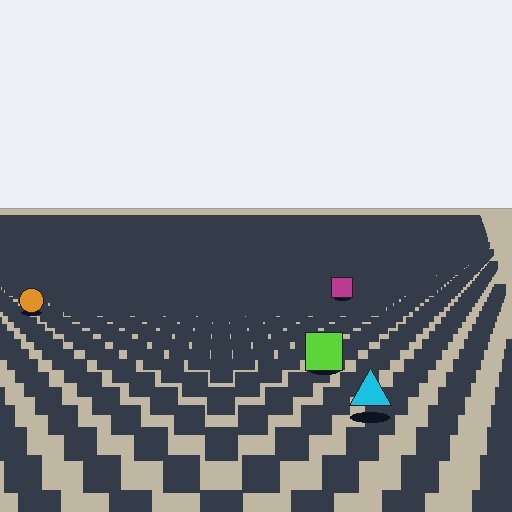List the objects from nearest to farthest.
From nearest to farthest: the cyan triangle, the lime square, the orange circle, the magenta square.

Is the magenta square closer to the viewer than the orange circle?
No. The orange circle is closer — you can tell from the texture gradient: the ground texture is coarser near it.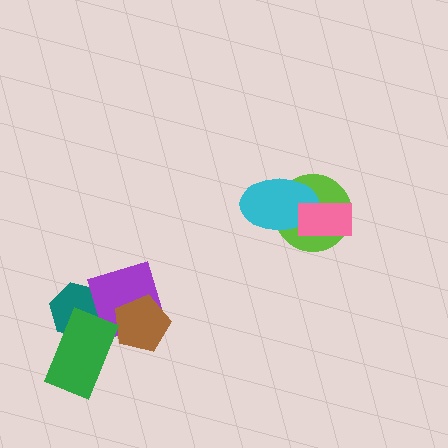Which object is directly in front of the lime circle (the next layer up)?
The cyan ellipse is directly in front of the lime circle.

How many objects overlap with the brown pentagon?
1 object overlaps with the brown pentagon.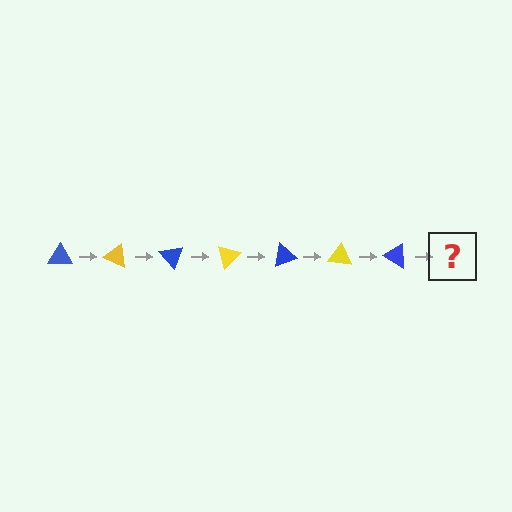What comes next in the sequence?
The next element should be a yellow triangle, rotated 175 degrees from the start.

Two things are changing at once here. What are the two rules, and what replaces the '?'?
The two rules are that it rotates 25 degrees each step and the color cycles through blue and yellow. The '?' should be a yellow triangle, rotated 175 degrees from the start.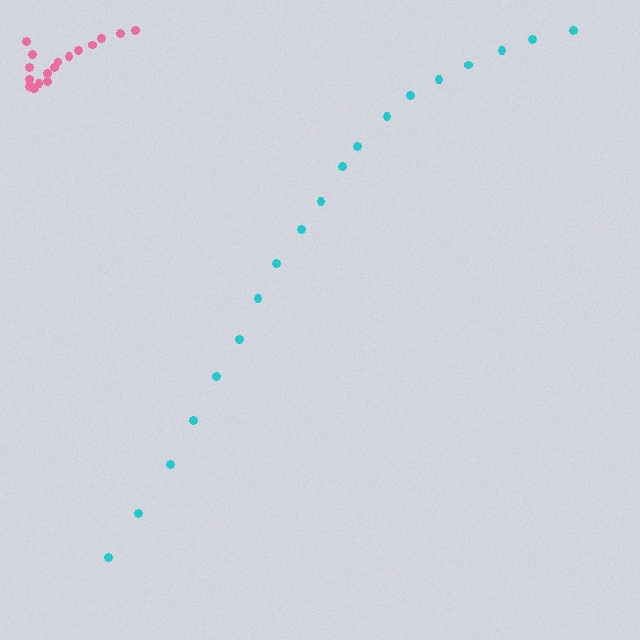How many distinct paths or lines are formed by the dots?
There are 2 distinct paths.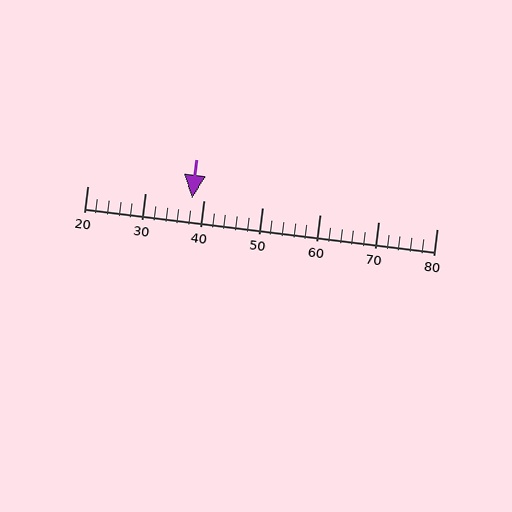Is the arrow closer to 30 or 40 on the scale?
The arrow is closer to 40.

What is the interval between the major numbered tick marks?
The major tick marks are spaced 10 units apart.